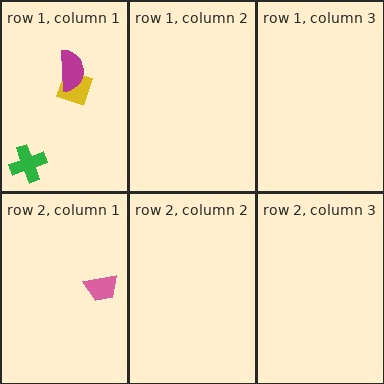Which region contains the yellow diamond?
The row 1, column 1 region.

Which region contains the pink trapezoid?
The row 2, column 1 region.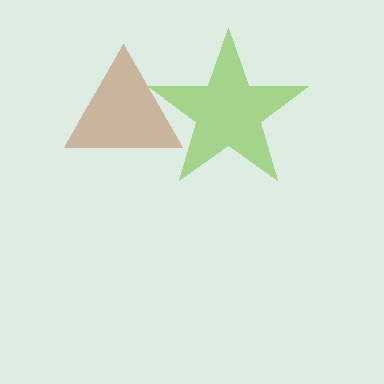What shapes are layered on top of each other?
The layered shapes are: a brown triangle, a lime star.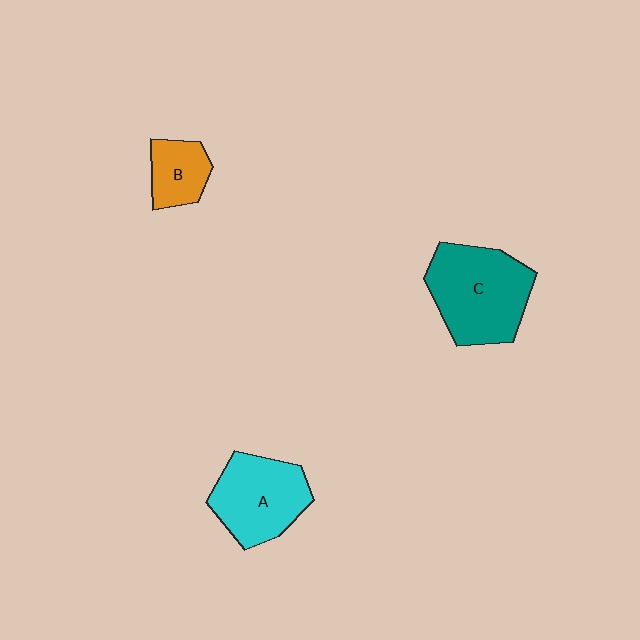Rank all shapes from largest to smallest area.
From largest to smallest: C (teal), A (cyan), B (orange).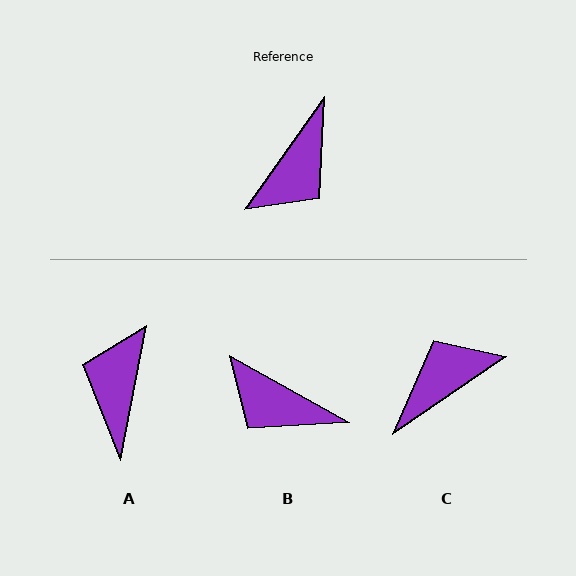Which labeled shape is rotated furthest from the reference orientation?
C, about 160 degrees away.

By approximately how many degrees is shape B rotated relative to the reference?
Approximately 84 degrees clockwise.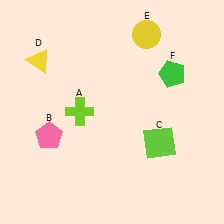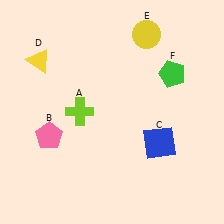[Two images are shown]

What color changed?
The square (C) changed from lime in Image 1 to blue in Image 2.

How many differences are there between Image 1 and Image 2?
There is 1 difference between the two images.